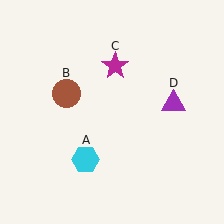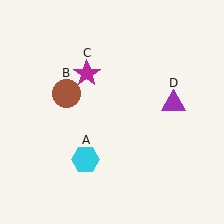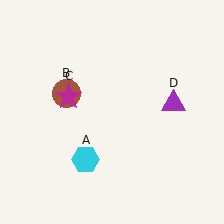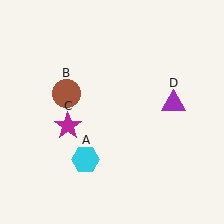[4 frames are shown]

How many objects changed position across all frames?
1 object changed position: magenta star (object C).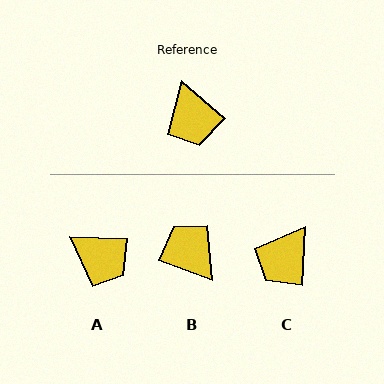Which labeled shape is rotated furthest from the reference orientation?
B, about 160 degrees away.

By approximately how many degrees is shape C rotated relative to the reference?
Approximately 53 degrees clockwise.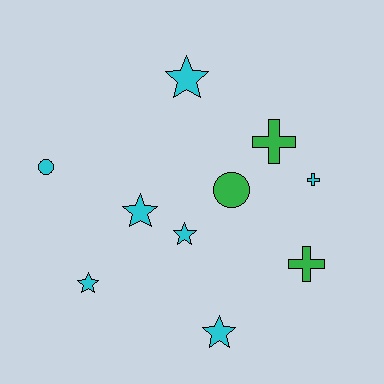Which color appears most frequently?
Cyan, with 7 objects.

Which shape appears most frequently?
Star, with 5 objects.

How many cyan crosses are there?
There is 1 cyan cross.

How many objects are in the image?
There are 10 objects.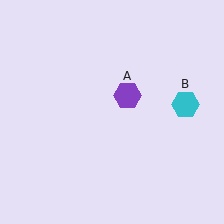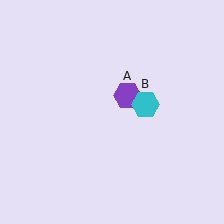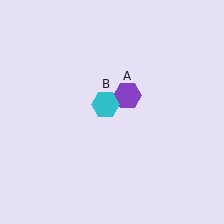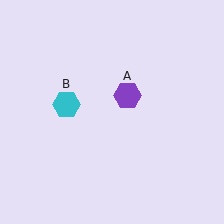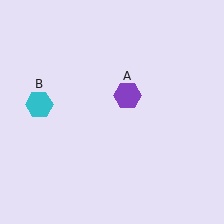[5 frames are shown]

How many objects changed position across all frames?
1 object changed position: cyan hexagon (object B).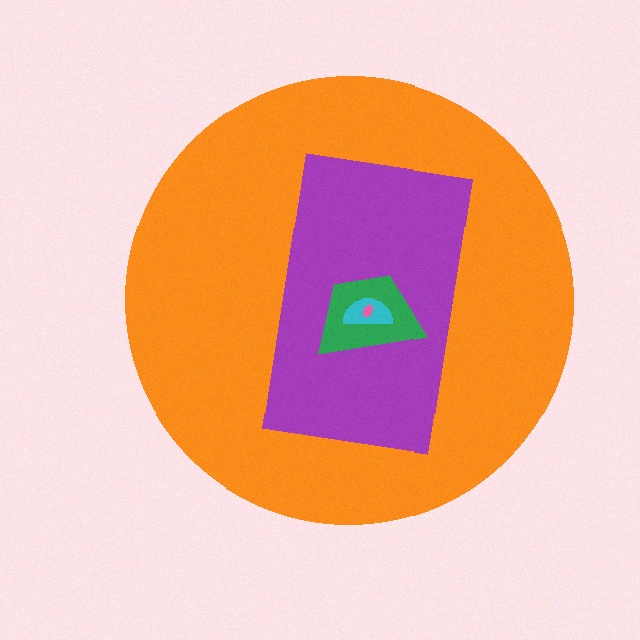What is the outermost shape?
The orange circle.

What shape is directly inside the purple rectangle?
The green trapezoid.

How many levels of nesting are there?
5.